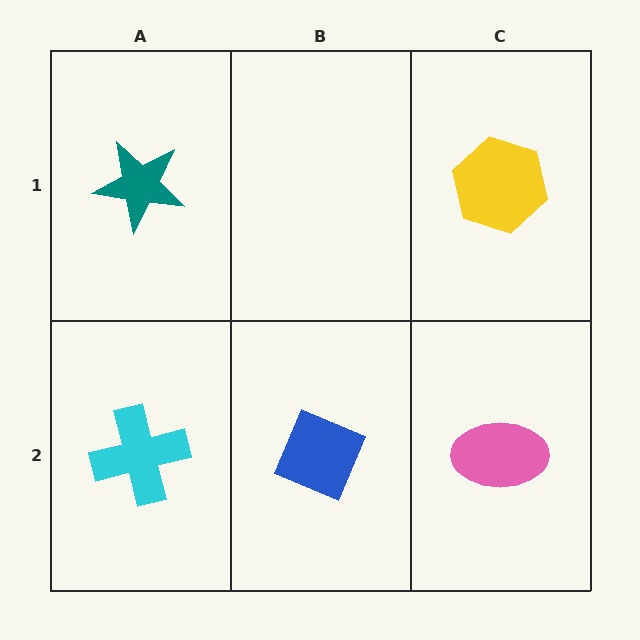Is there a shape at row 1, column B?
No, that cell is empty.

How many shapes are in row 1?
2 shapes.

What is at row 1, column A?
A teal star.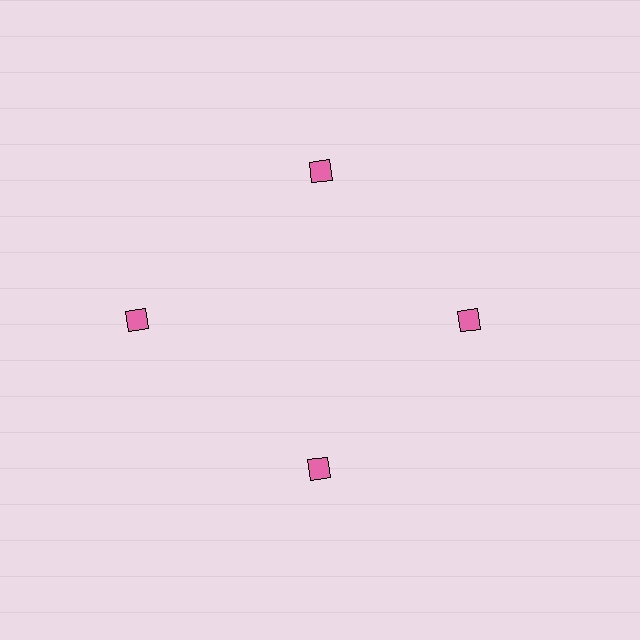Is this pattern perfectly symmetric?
No. The 4 pink diamonds are arranged in a ring, but one element near the 9 o'clock position is pushed outward from the center, breaking the 4-fold rotational symmetry.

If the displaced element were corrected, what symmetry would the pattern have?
It would have 4-fold rotational symmetry — the pattern would map onto itself every 90 degrees.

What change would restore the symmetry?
The symmetry would be restored by moving it inward, back onto the ring so that all 4 diamonds sit at equal angles and equal distance from the center.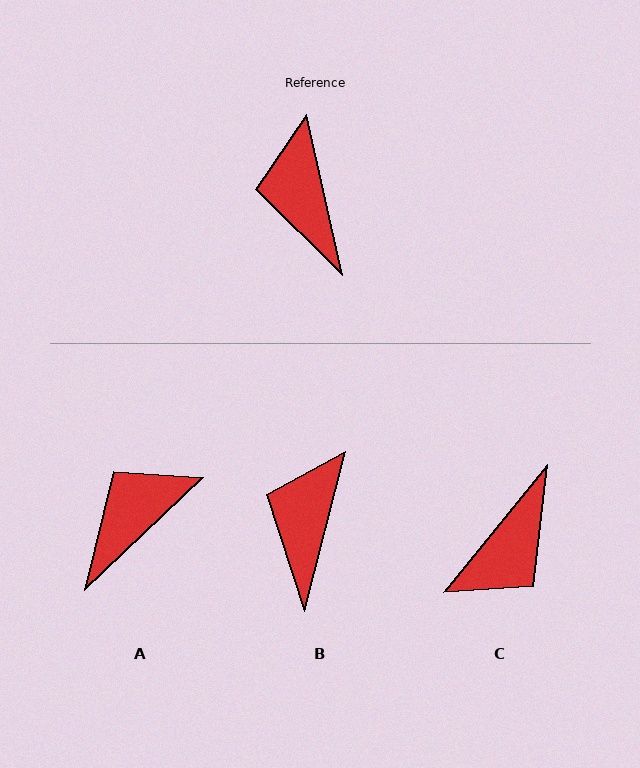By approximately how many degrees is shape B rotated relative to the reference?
Approximately 27 degrees clockwise.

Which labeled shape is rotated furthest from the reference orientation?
C, about 128 degrees away.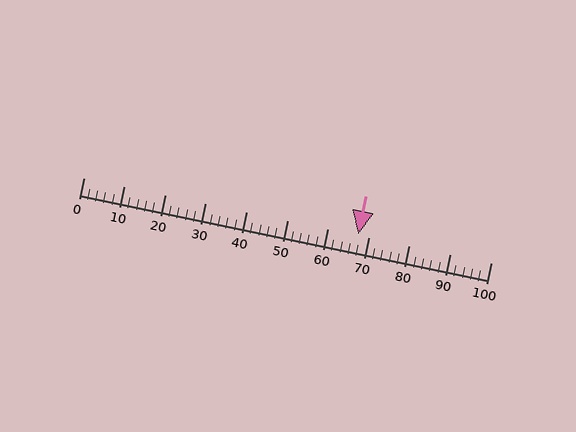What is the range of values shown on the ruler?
The ruler shows values from 0 to 100.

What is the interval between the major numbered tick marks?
The major tick marks are spaced 10 units apart.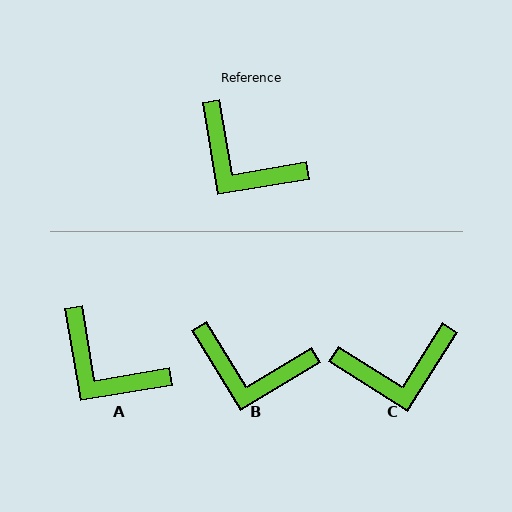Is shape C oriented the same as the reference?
No, it is off by about 48 degrees.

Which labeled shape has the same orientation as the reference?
A.